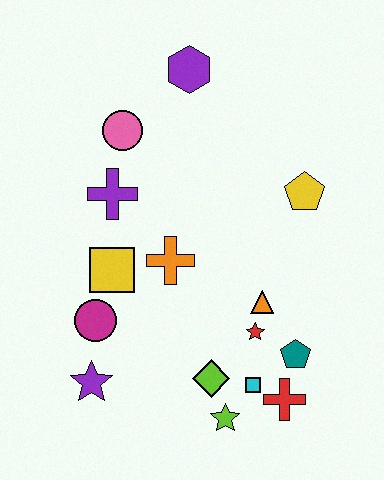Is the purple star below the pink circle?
Yes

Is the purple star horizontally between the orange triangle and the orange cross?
No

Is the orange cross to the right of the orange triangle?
No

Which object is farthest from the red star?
The purple hexagon is farthest from the red star.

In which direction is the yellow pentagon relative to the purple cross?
The yellow pentagon is to the right of the purple cross.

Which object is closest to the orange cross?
The yellow square is closest to the orange cross.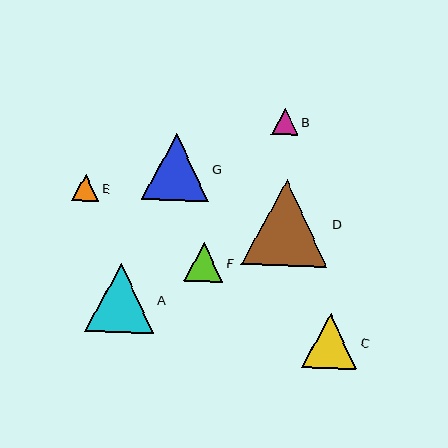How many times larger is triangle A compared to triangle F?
Triangle A is approximately 1.8 times the size of triangle F.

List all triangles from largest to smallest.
From largest to smallest: D, A, G, C, F, E, B.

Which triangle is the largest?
Triangle D is the largest with a size of approximately 86 pixels.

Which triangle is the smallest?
Triangle B is the smallest with a size of approximately 27 pixels.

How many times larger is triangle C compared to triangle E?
Triangle C is approximately 2.0 times the size of triangle E.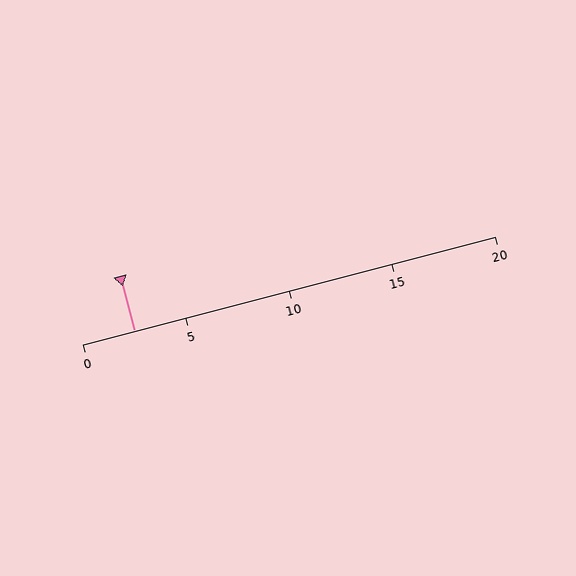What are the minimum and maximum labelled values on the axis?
The axis runs from 0 to 20.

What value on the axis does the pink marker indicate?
The marker indicates approximately 2.5.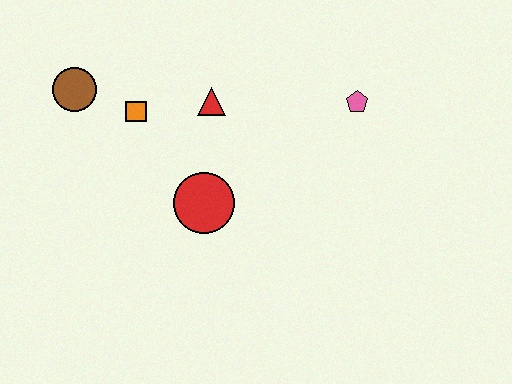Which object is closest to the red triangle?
The orange square is closest to the red triangle.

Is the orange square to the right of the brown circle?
Yes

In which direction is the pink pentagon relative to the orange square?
The pink pentagon is to the right of the orange square.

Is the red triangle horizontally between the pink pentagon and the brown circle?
Yes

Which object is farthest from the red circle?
The pink pentagon is farthest from the red circle.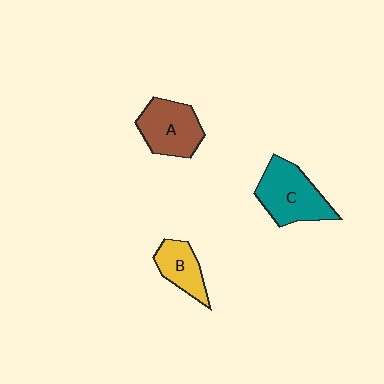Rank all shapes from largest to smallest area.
From largest to smallest: C (teal), A (brown), B (yellow).